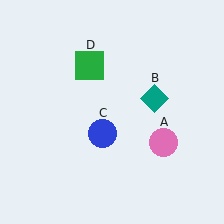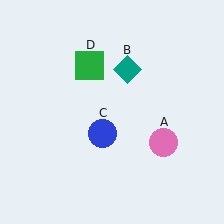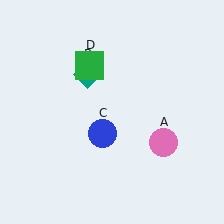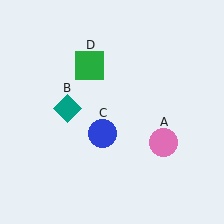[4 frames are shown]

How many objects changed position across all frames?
1 object changed position: teal diamond (object B).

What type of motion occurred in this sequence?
The teal diamond (object B) rotated counterclockwise around the center of the scene.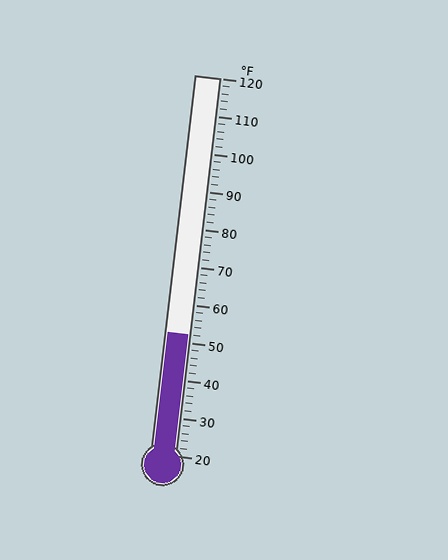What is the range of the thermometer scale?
The thermometer scale ranges from 20°F to 120°F.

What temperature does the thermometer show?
The thermometer shows approximately 52°F.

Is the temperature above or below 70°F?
The temperature is below 70°F.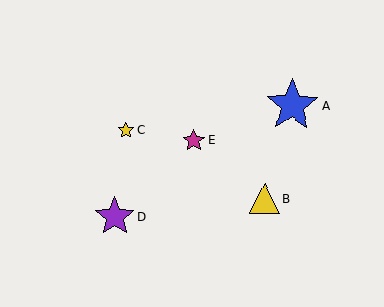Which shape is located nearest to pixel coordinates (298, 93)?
The blue star (labeled A) at (292, 105) is nearest to that location.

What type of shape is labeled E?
Shape E is a magenta star.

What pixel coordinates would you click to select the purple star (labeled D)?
Click at (115, 217) to select the purple star D.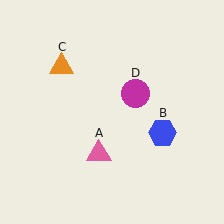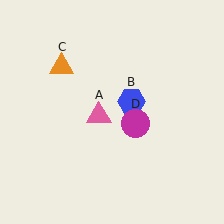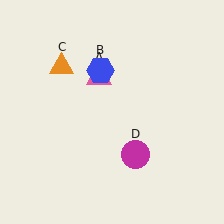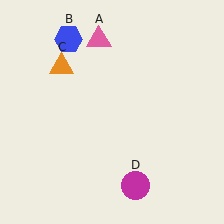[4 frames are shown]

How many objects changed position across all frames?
3 objects changed position: pink triangle (object A), blue hexagon (object B), magenta circle (object D).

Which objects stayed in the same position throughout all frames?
Orange triangle (object C) remained stationary.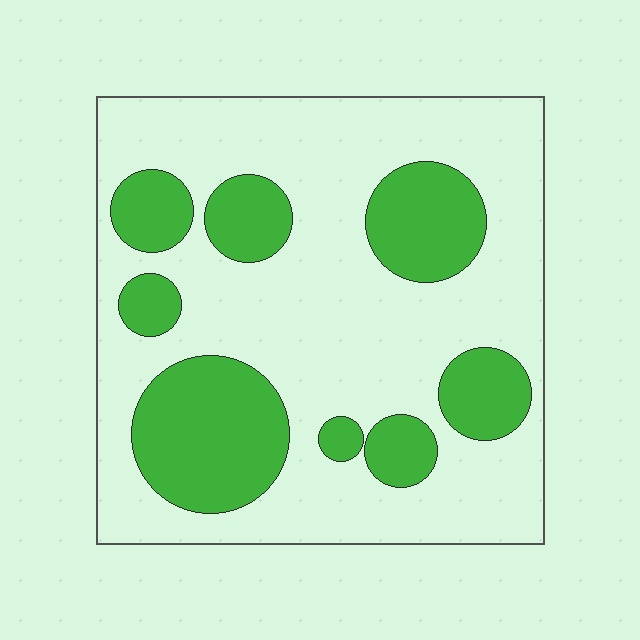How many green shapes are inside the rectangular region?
8.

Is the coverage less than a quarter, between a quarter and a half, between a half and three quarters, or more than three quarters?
Between a quarter and a half.